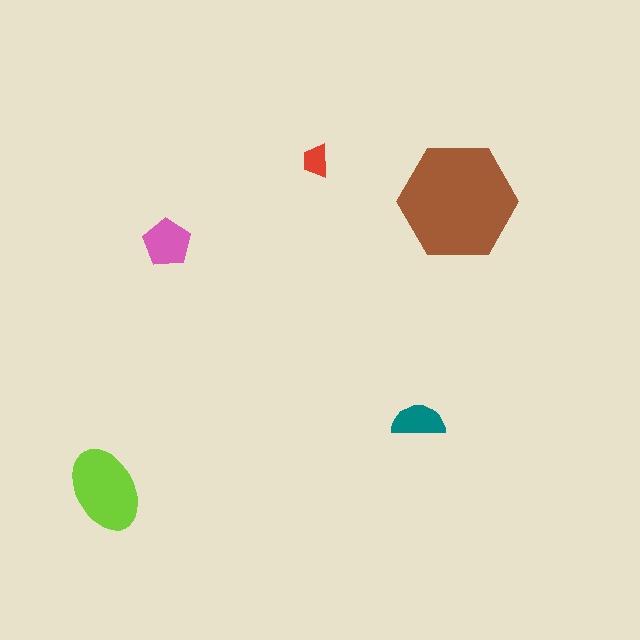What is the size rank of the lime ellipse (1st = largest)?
2nd.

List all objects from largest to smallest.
The brown hexagon, the lime ellipse, the pink pentagon, the teal semicircle, the red trapezoid.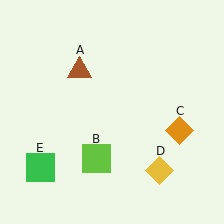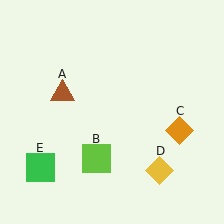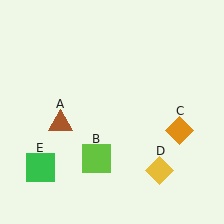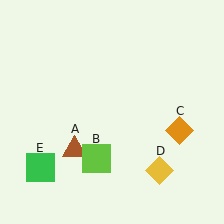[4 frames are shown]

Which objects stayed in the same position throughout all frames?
Lime square (object B) and orange diamond (object C) and yellow diamond (object D) and green square (object E) remained stationary.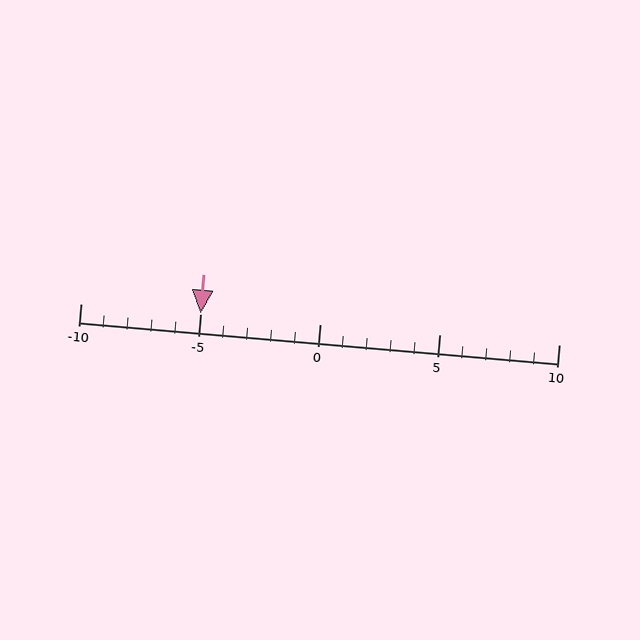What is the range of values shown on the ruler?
The ruler shows values from -10 to 10.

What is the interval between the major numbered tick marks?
The major tick marks are spaced 5 units apart.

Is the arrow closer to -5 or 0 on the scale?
The arrow is closer to -5.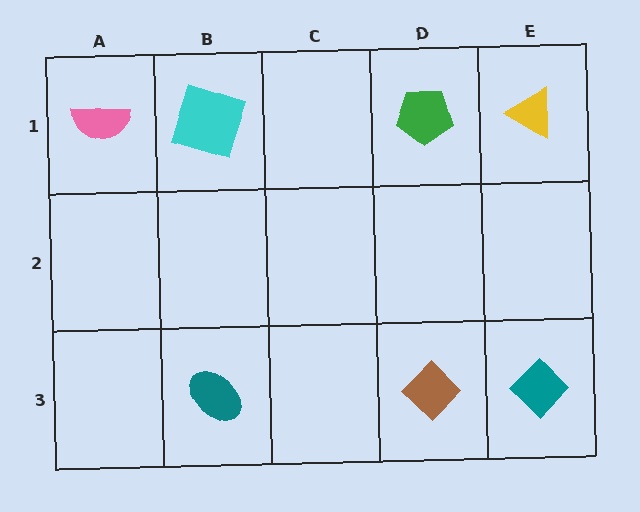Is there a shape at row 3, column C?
No, that cell is empty.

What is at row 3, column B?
A teal ellipse.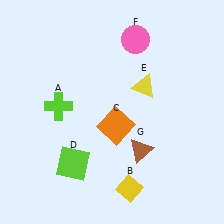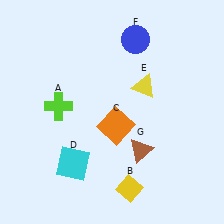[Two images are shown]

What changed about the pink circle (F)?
In Image 1, F is pink. In Image 2, it changed to blue.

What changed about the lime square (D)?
In Image 1, D is lime. In Image 2, it changed to cyan.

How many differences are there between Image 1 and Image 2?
There are 2 differences between the two images.